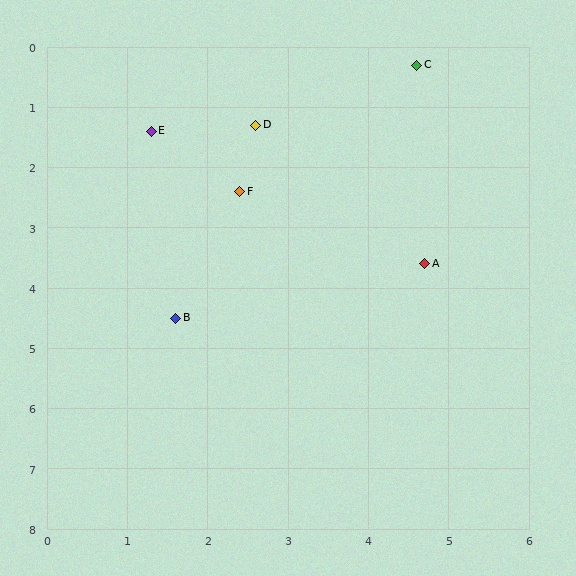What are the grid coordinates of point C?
Point C is at approximately (4.6, 0.3).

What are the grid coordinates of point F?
Point F is at approximately (2.4, 2.4).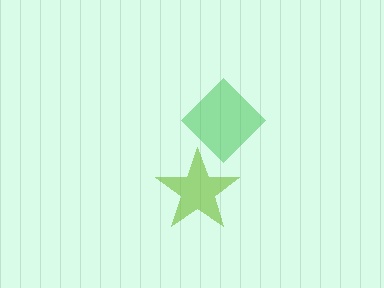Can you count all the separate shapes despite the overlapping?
Yes, there are 2 separate shapes.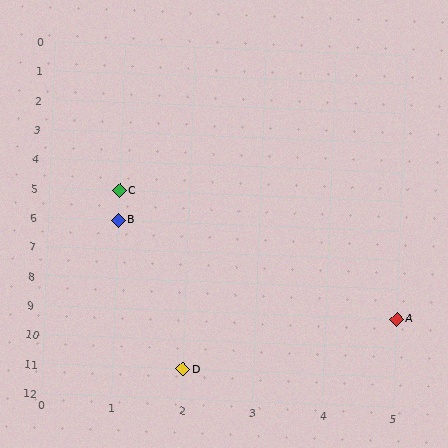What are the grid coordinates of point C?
Point C is at grid coordinates (1, 5).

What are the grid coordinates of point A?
Point A is at grid coordinates (5, 9).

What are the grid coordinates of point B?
Point B is at grid coordinates (1, 6).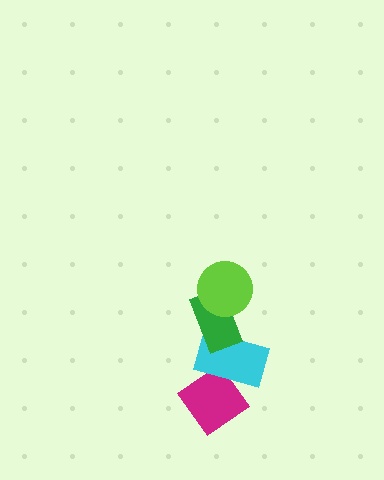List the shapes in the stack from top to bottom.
From top to bottom: the lime circle, the green rectangle, the cyan rectangle, the magenta diamond.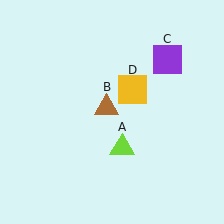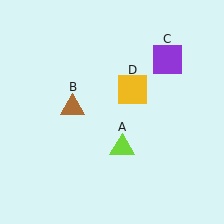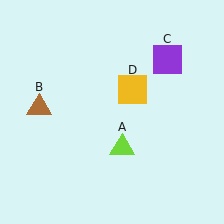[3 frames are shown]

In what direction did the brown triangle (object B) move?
The brown triangle (object B) moved left.